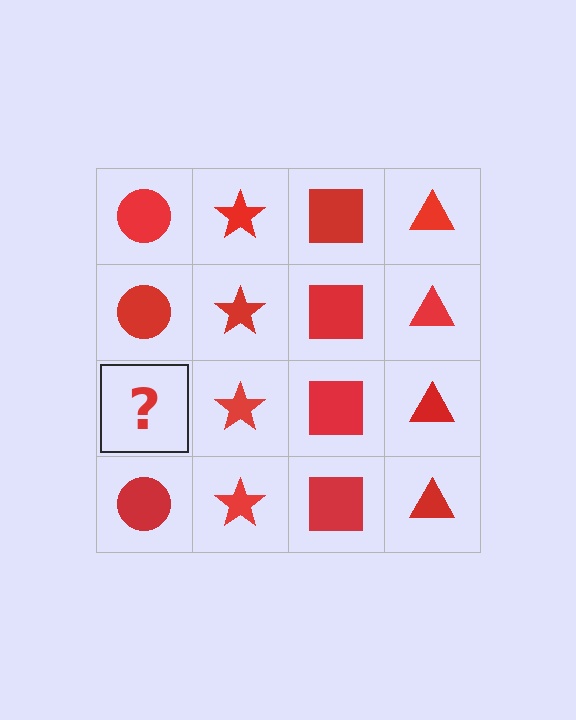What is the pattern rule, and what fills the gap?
The rule is that each column has a consistent shape. The gap should be filled with a red circle.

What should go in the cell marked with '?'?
The missing cell should contain a red circle.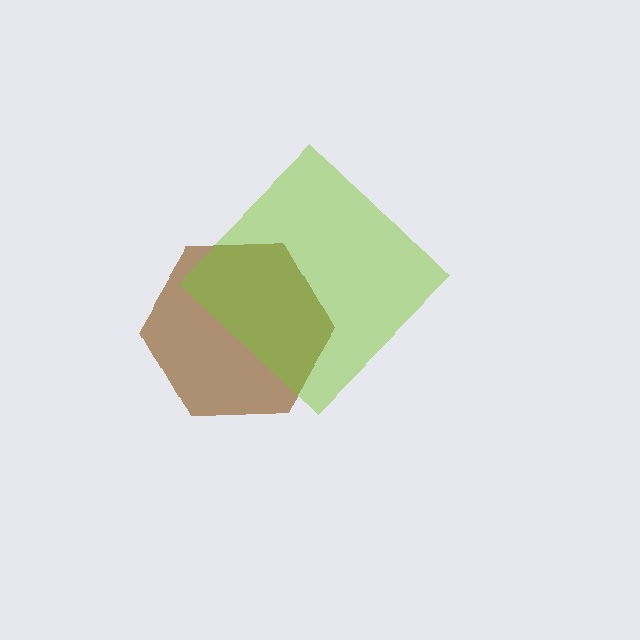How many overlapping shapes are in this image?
There are 2 overlapping shapes in the image.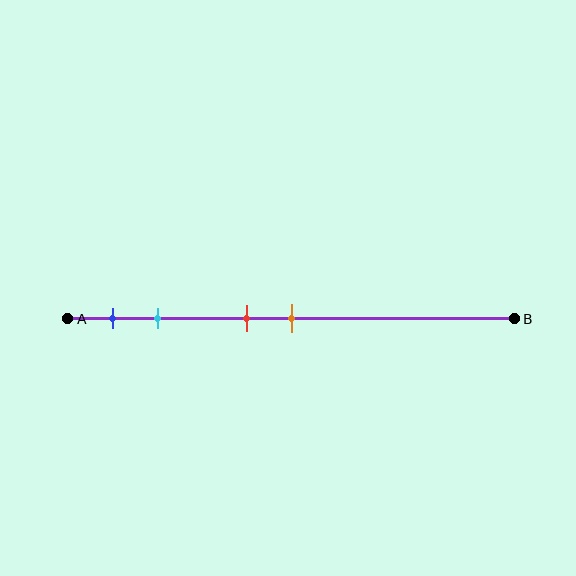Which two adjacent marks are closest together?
The red and orange marks are the closest adjacent pair.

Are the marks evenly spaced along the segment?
No, the marks are not evenly spaced.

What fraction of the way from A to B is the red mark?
The red mark is approximately 40% (0.4) of the way from A to B.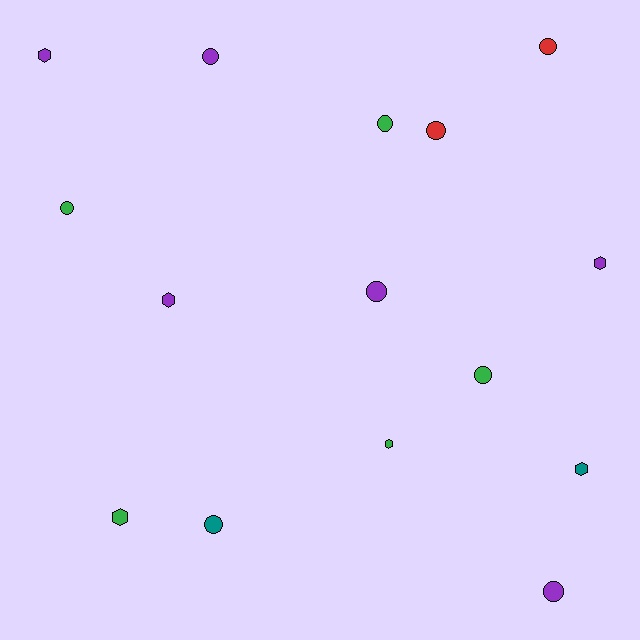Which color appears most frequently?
Purple, with 6 objects.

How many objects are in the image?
There are 15 objects.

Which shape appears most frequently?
Circle, with 9 objects.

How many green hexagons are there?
There are 2 green hexagons.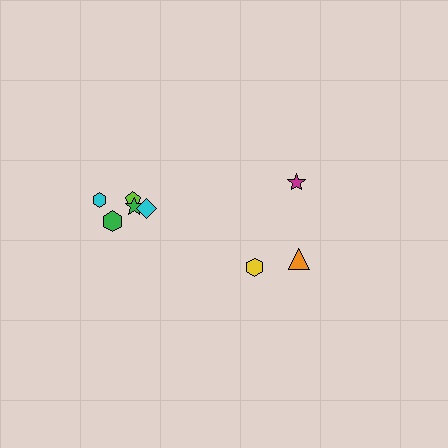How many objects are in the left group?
There are 5 objects.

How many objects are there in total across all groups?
There are 8 objects.